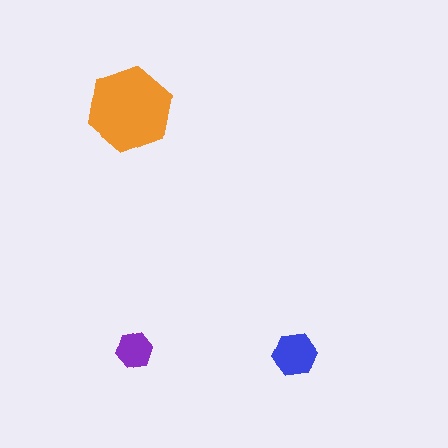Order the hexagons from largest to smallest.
the orange one, the blue one, the purple one.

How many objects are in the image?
There are 3 objects in the image.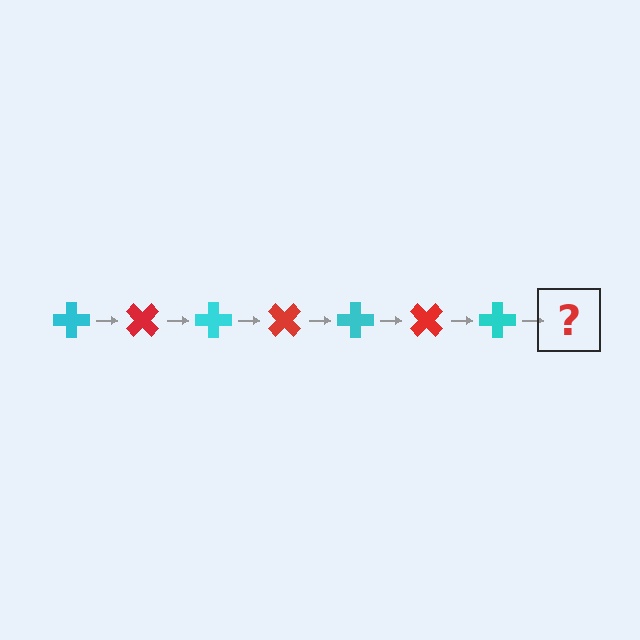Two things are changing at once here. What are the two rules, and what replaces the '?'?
The two rules are that it rotates 45 degrees each step and the color cycles through cyan and red. The '?' should be a red cross, rotated 315 degrees from the start.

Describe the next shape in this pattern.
It should be a red cross, rotated 315 degrees from the start.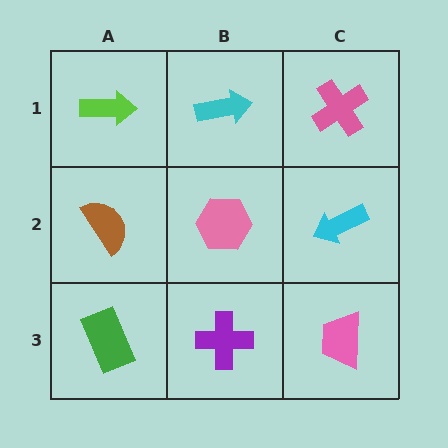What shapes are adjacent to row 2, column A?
A lime arrow (row 1, column A), a green rectangle (row 3, column A), a pink hexagon (row 2, column B).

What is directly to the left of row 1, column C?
A cyan arrow.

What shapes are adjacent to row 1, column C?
A cyan arrow (row 2, column C), a cyan arrow (row 1, column B).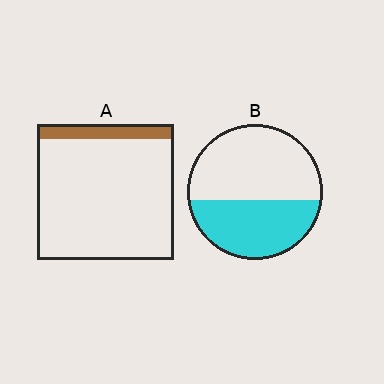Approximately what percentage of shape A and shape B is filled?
A is approximately 10% and B is approximately 40%.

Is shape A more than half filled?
No.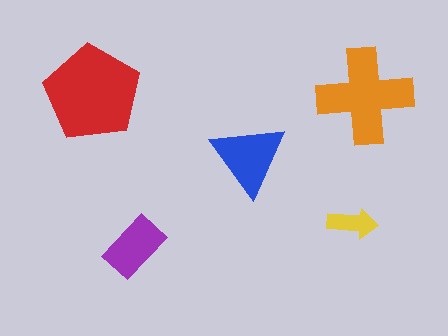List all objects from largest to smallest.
The red pentagon, the orange cross, the blue triangle, the purple rectangle, the yellow arrow.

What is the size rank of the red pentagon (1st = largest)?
1st.